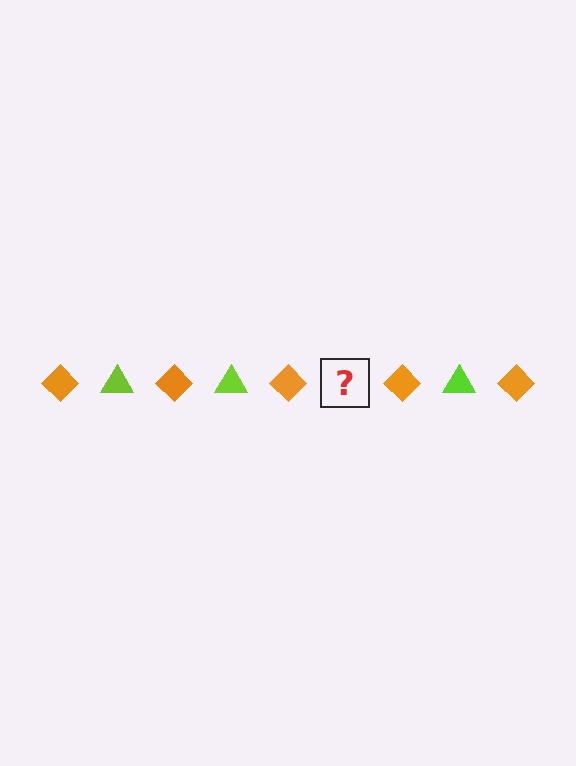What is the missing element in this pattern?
The missing element is a lime triangle.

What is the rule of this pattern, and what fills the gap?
The rule is that the pattern alternates between orange diamond and lime triangle. The gap should be filled with a lime triangle.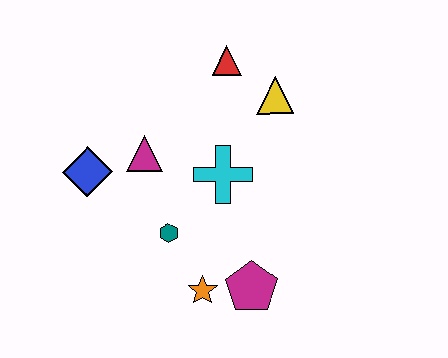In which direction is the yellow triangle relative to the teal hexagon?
The yellow triangle is above the teal hexagon.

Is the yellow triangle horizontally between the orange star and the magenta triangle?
No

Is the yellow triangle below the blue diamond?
No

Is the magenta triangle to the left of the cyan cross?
Yes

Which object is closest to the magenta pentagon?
The orange star is closest to the magenta pentagon.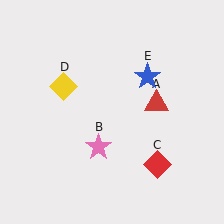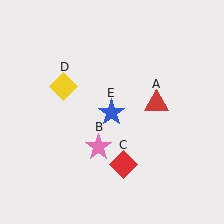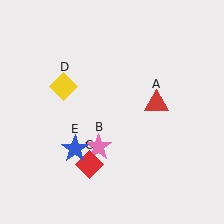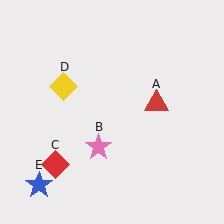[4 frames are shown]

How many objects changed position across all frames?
2 objects changed position: red diamond (object C), blue star (object E).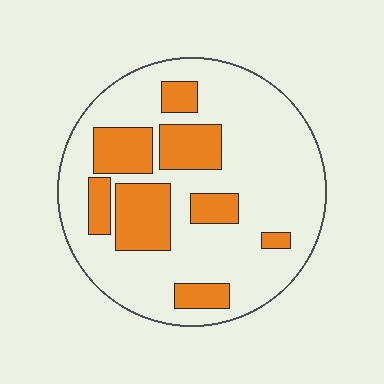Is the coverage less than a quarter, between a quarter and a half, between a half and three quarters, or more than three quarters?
Between a quarter and a half.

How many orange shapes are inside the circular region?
8.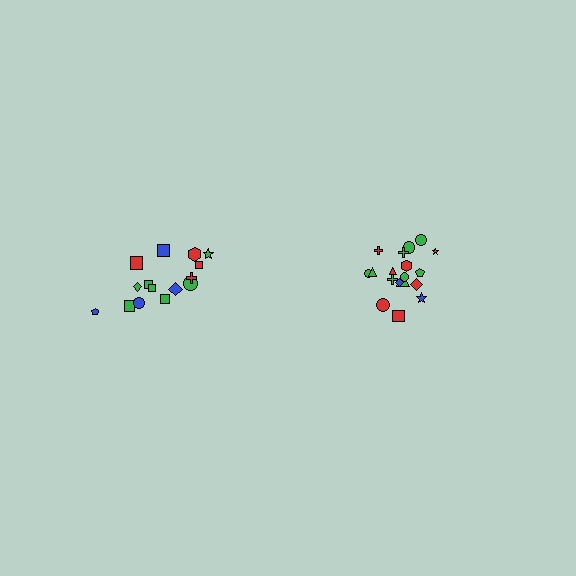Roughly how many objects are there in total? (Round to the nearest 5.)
Roughly 35 objects in total.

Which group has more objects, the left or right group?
The right group.